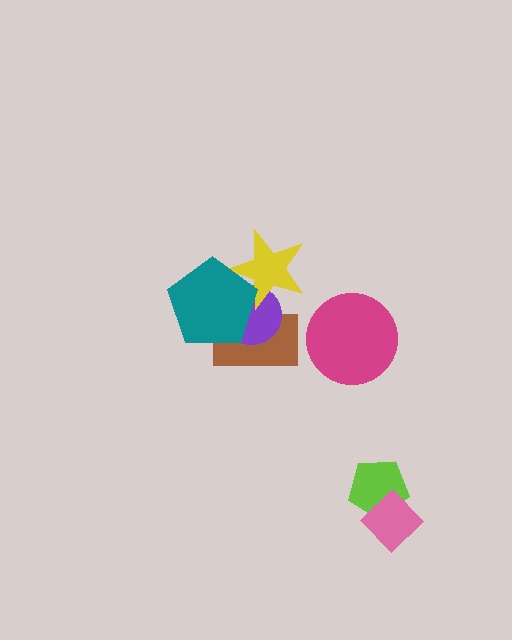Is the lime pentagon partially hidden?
Yes, it is partially covered by another shape.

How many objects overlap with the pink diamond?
1 object overlaps with the pink diamond.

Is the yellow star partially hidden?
Yes, it is partially covered by another shape.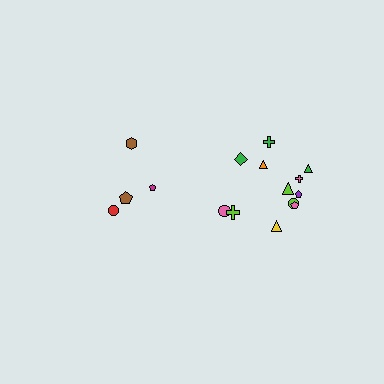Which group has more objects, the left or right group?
The right group.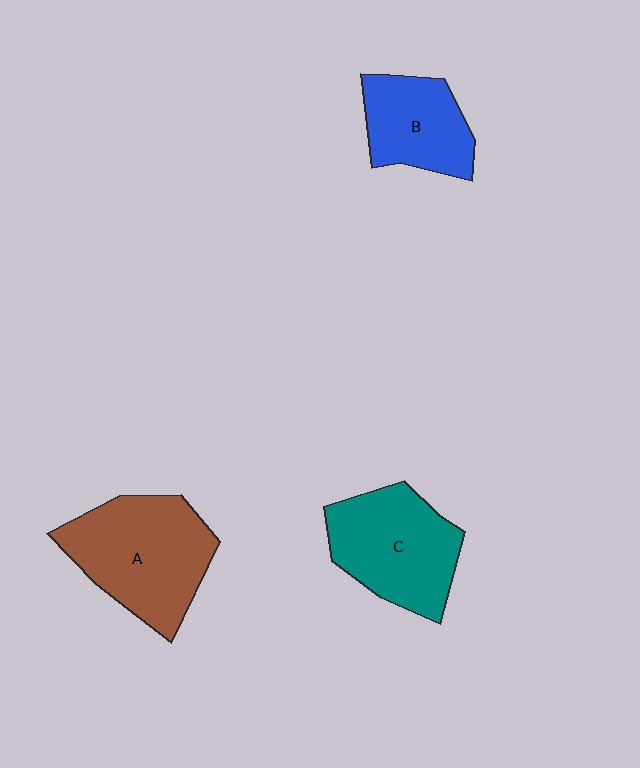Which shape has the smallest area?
Shape B (blue).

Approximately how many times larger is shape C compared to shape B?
Approximately 1.4 times.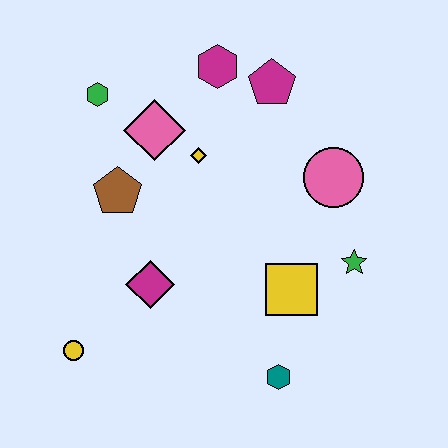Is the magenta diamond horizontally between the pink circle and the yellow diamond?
No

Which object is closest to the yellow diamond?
The pink diamond is closest to the yellow diamond.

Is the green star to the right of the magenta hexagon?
Yes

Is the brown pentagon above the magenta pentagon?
No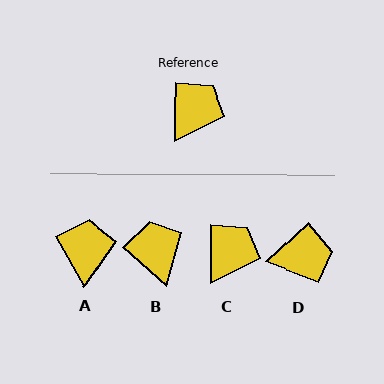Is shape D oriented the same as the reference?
No, it is off by about 46 degrees.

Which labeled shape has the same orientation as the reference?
C.